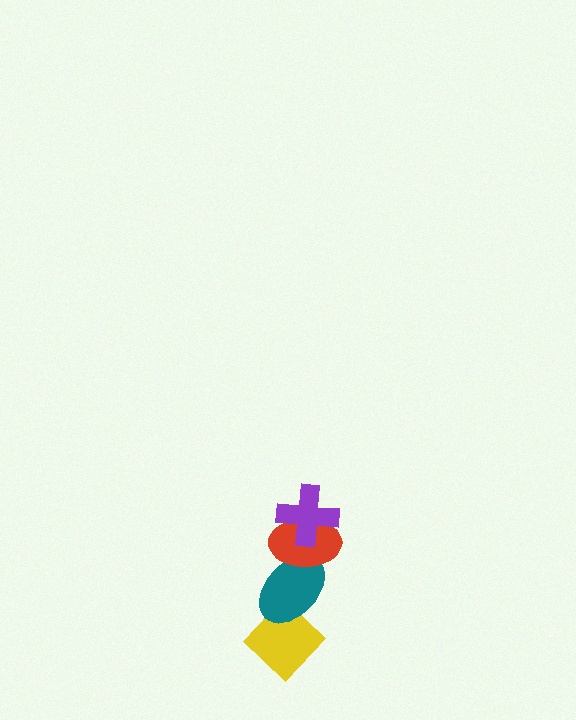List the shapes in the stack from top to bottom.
From top to bottom: the purple cross, the red ellipse, the teal ellipse, the yellow diamond.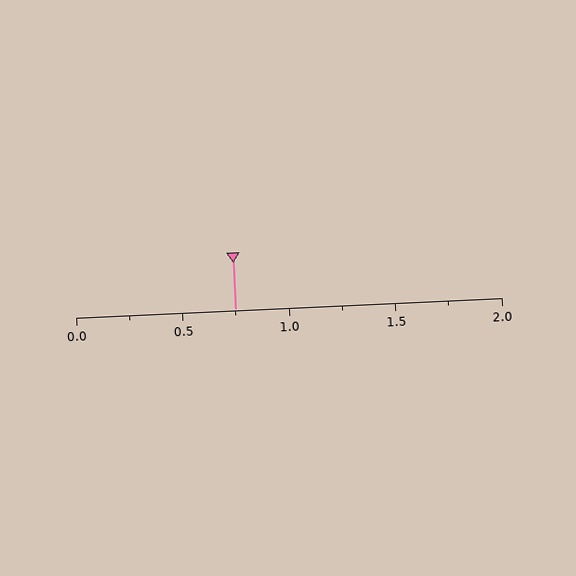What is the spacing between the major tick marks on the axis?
The major ticks are spaced 0.5 apart.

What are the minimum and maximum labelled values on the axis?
The axis runs from 0.0 to 2.0.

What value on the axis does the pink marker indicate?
The marker indicates approximately 0.75.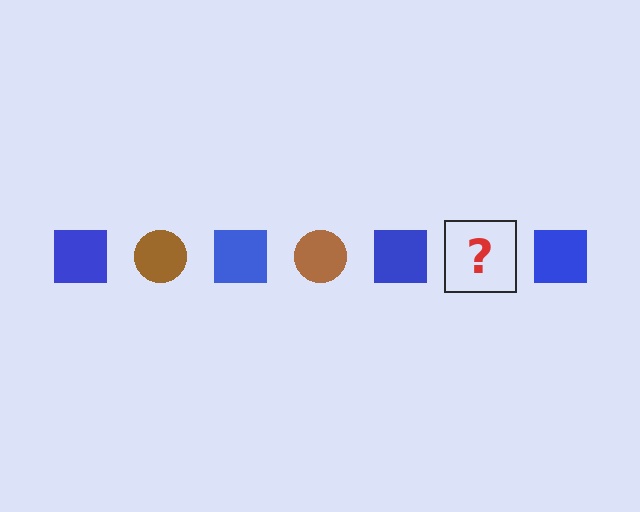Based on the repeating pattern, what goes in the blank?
The blank should be a brown circle.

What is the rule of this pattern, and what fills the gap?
The rule is that the pattern alternates between blue square and brown circle. The gap should be filled with a brown circle.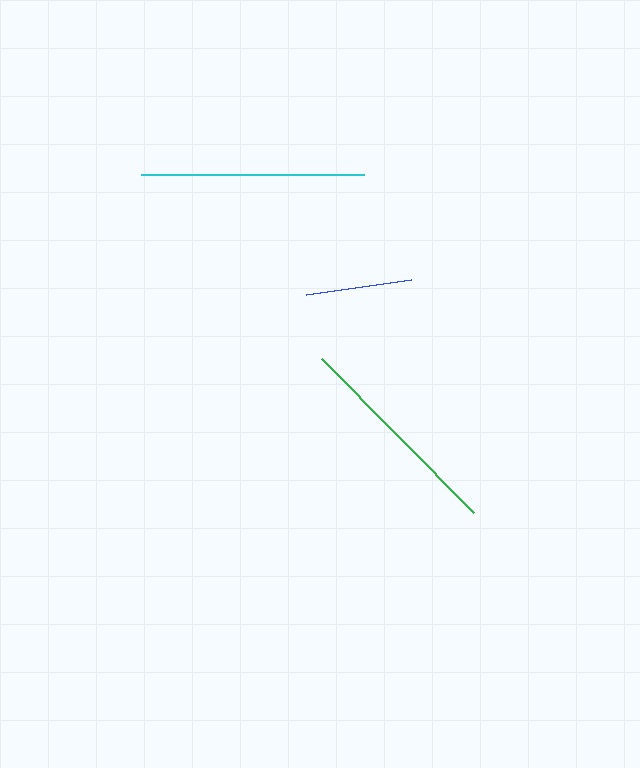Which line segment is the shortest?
The blue line is the shortest at approximately 106 pixels.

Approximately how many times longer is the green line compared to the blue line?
The green line is approximately 2.0 times the length of the blue line.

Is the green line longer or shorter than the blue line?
The green line is longer than the blue line.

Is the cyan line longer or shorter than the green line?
The cyan line is longer than the green line.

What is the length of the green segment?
The green segment is approximately 216 pixels long.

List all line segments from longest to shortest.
From longest to shortest: cyan, green, blue.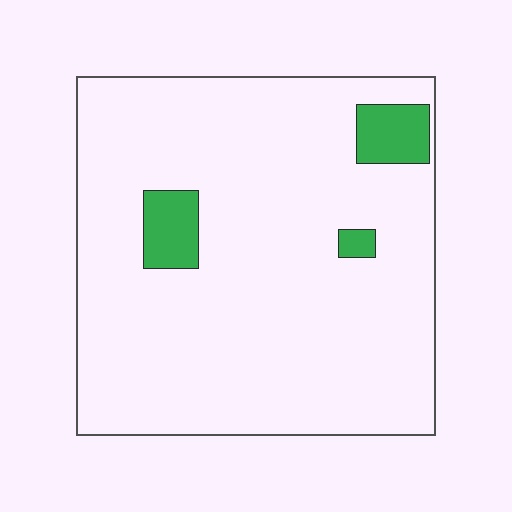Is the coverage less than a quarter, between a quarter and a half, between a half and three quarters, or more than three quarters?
Less than a quarter.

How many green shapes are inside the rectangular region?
3.